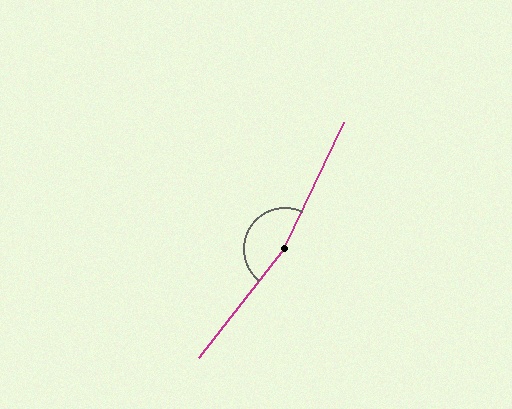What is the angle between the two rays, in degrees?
Approximately 167 degrees.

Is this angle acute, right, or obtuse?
It is obtuse.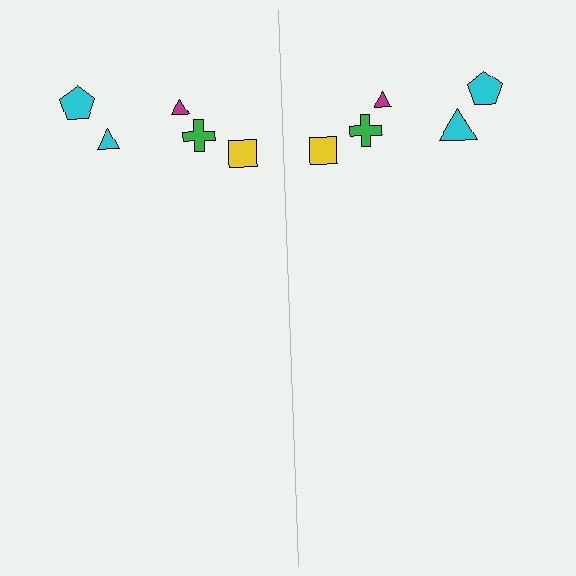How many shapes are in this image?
There are 10 shapes in this image.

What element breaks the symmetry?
The cyan triangle on the right side has a different size than its mirror counterpart.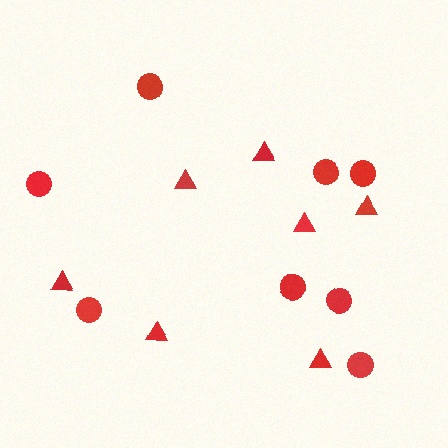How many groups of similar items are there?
There are 2 groups: one group of circles (8) and one group of triangles (7).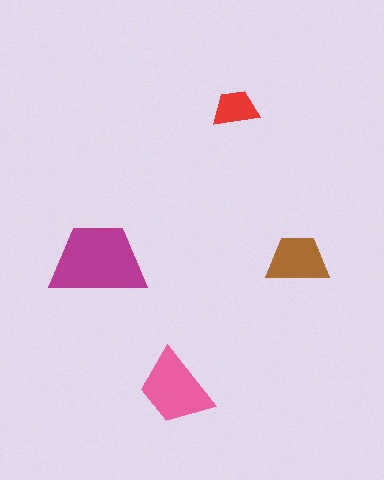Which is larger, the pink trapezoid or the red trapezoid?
The pink one.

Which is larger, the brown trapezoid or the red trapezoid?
The brown one.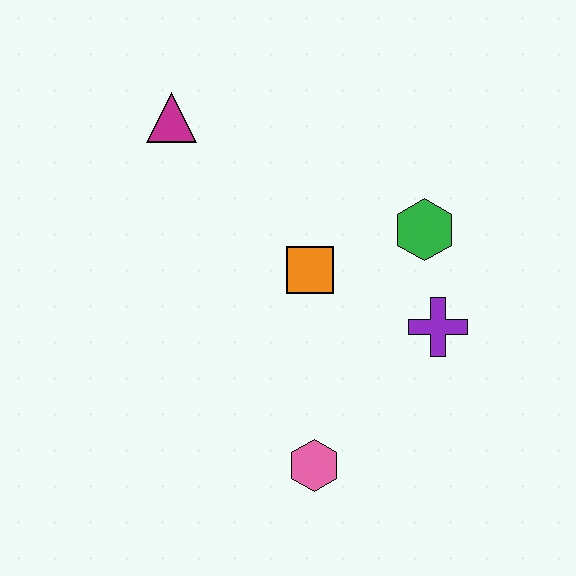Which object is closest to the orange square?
The green hexagon is closest to the orange square.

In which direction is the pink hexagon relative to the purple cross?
The pink hexagon is below the purple cross.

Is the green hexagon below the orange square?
No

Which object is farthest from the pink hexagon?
The magenta triangle is farthest from the pink hexagon.